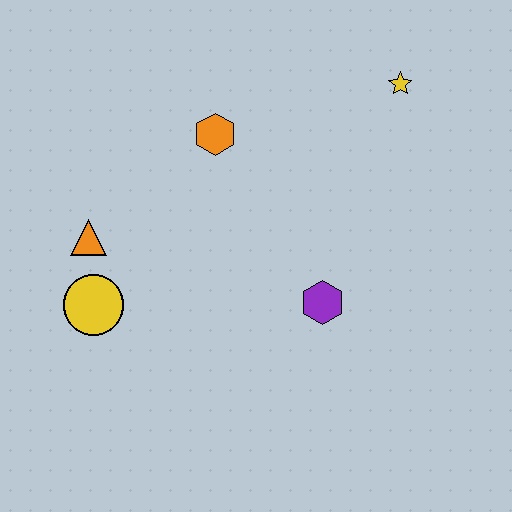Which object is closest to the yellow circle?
The orange triangle is closest to the yellow circle.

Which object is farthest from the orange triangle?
The yellow star is farthest from the orange triangle.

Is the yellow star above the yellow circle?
Yes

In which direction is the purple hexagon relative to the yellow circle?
The purple hexagon is to the right of the yellow circle.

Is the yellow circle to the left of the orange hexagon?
Yes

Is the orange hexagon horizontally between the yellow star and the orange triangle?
Yes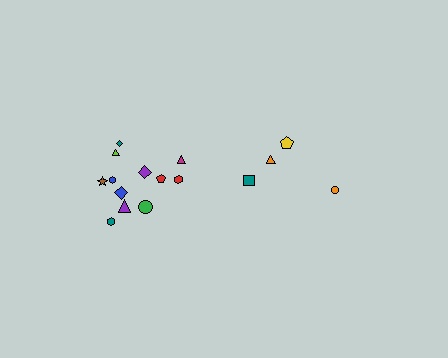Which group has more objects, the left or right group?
The left group.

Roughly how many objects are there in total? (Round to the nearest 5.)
Roughly 15 objects in total.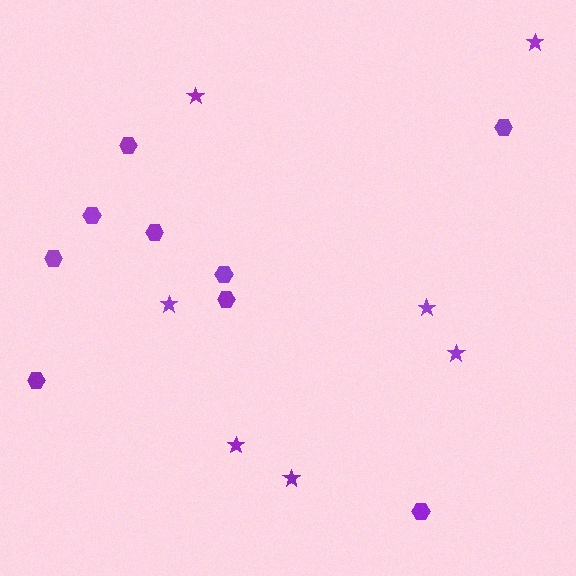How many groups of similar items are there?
There are 2 groups: one group of hexagons (9) and one group of stars (7).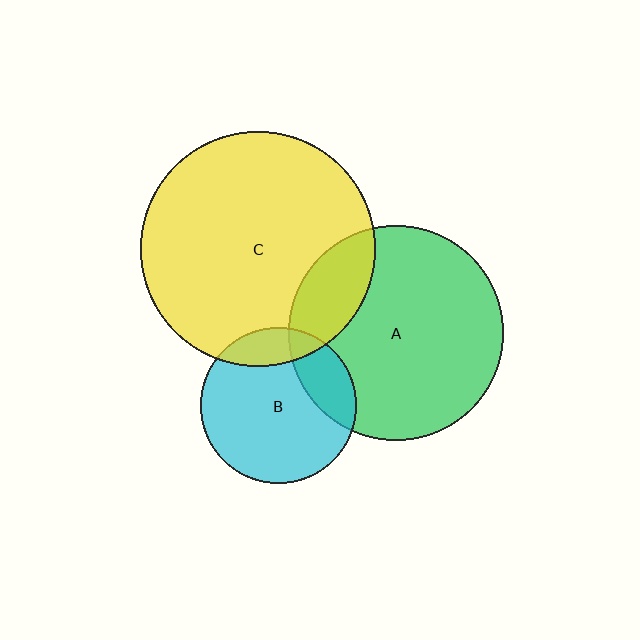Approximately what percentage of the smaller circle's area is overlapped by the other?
Approximately 20%.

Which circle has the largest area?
Circle C (yellow).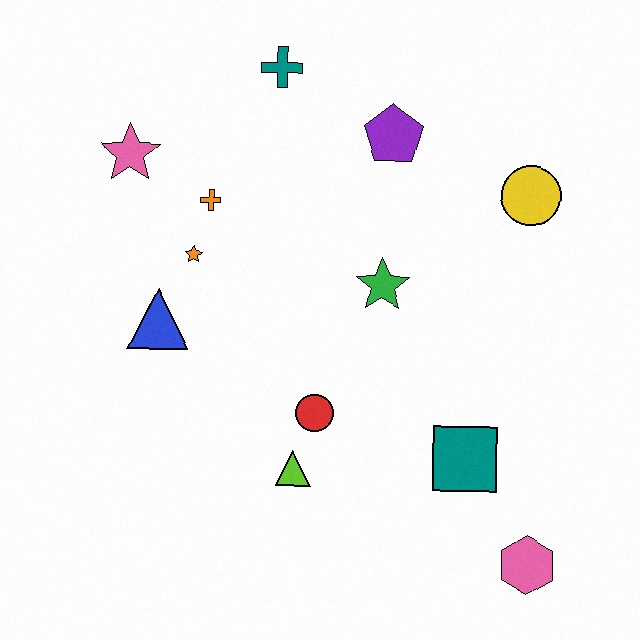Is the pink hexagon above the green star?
No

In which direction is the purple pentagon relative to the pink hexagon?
The purple pentagon is above the pink hexagon.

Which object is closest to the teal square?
The pink hexagon is closest to the teal square.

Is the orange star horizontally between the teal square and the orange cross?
No